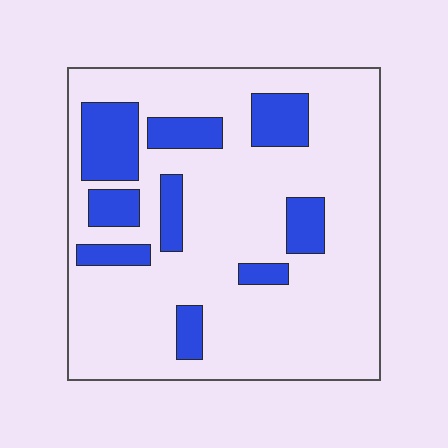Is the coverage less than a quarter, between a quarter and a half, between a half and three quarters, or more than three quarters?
Less than a quarter.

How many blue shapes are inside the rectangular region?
9.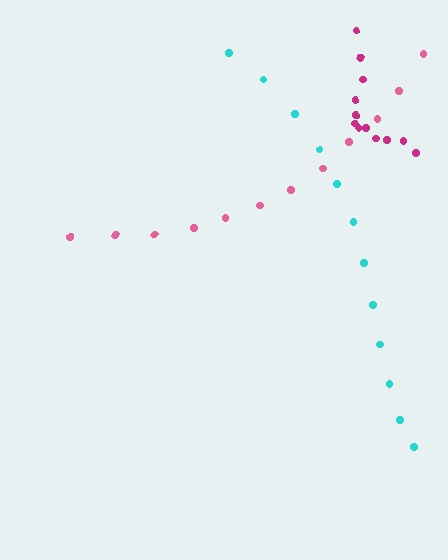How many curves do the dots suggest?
There are 3 distinct paths.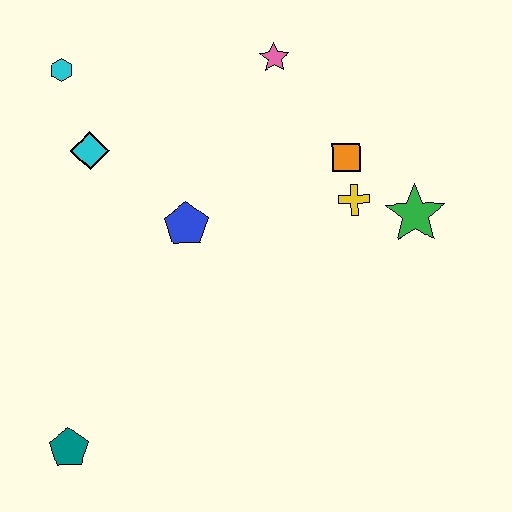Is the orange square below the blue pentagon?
No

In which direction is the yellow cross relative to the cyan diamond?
The yellow cross is to the right of the cyan diamond.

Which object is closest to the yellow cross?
The orange square is closest to the yellow cross.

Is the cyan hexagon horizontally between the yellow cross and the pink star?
No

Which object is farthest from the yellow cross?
The teal pentagon is farthest from the yellow cross.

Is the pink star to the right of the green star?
No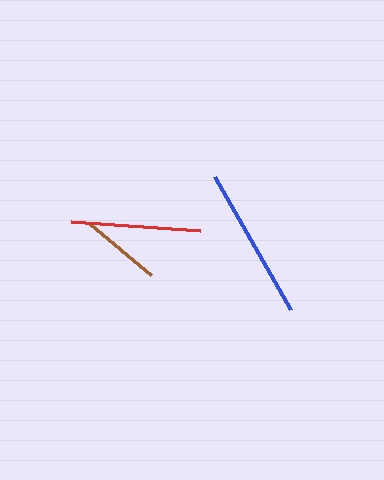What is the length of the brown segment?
The brown segment is approximately 80 pixels long.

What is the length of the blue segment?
The blue segment is approximately 154 pixels long.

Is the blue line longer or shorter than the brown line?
The blue line is longer than the brown line.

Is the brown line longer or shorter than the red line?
The red line is longer than the brown line.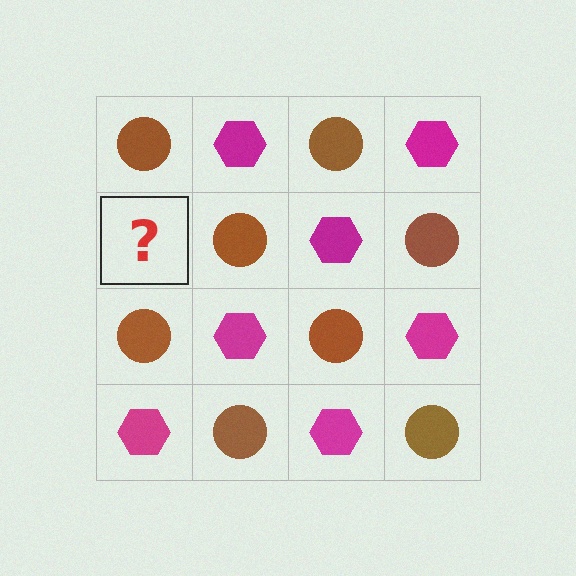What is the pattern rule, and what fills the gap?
The rule is that it alternates brown circle and magenta hexagon in a checkerboard pattern. The gap should be filled with a magenta hexagon.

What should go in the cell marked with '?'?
The missing cell should contain a magenta hexagon.